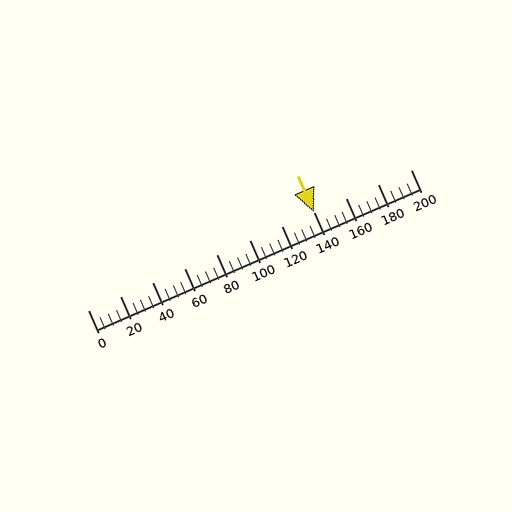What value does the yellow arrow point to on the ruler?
The yellow arrow points to approximately 140.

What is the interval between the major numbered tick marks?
The major tick marks are spaced 20 units apart.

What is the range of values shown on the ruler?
The ruler shows values from 0 to 200.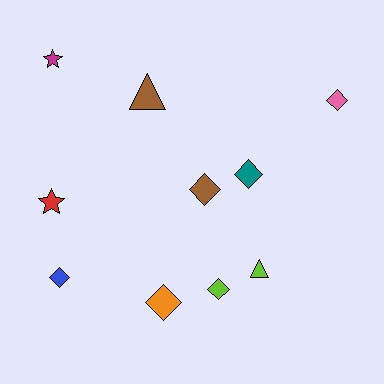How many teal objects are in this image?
There is 1 teal object.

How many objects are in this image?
There are 10 objects.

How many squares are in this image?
There are no squares.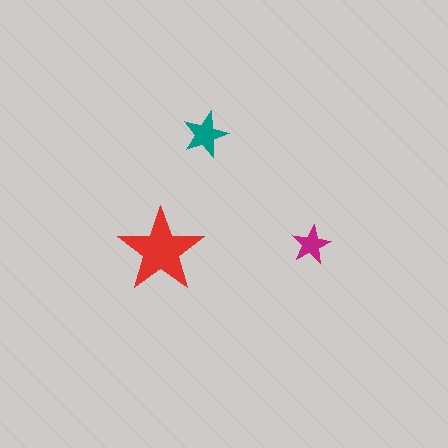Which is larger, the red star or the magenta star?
The red one.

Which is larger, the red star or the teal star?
The red one.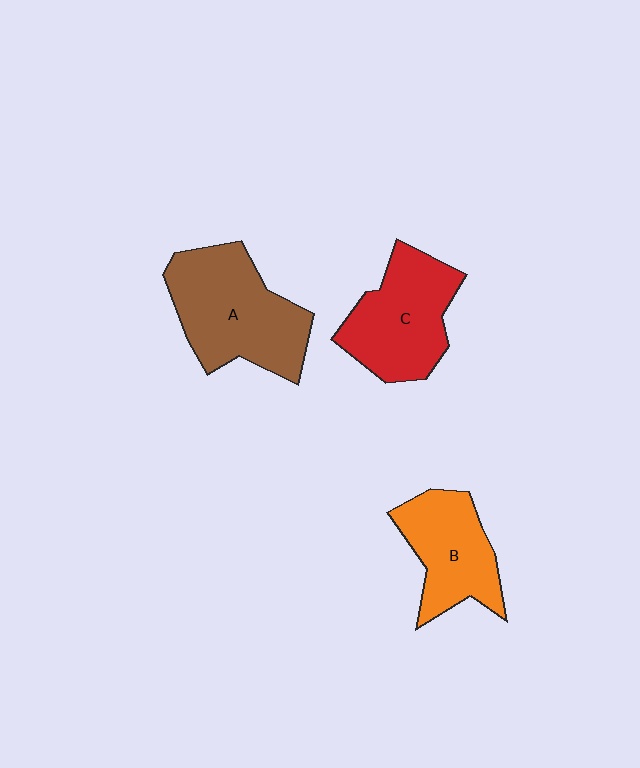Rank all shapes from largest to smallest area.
From largest to smallest: A (brown), C (red), B (orange).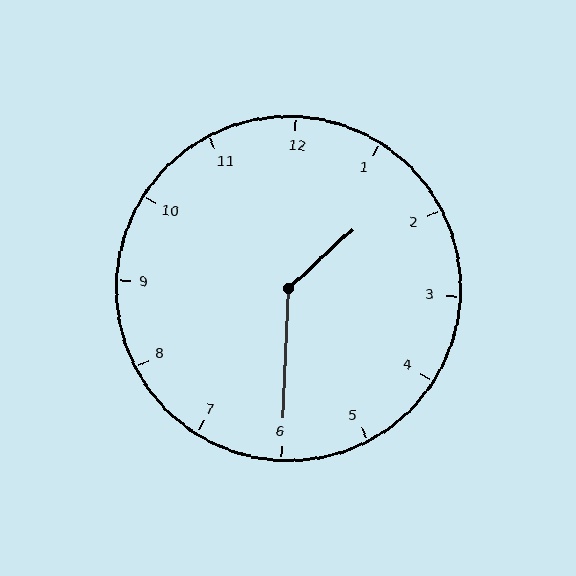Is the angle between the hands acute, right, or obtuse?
It is obtuse.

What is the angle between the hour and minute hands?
Approximately 135 degrees.